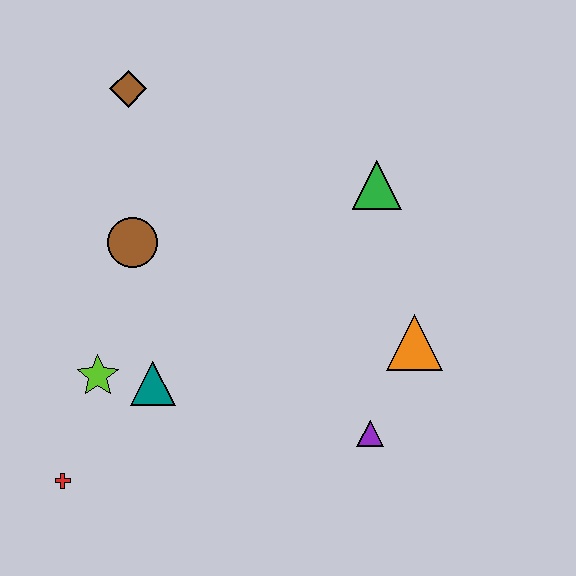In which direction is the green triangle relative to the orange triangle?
The green triangle is above the orange triangle.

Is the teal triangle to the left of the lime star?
No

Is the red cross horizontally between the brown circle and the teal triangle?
No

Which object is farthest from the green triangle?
The red cross is farthest from the green triangle.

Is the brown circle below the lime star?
No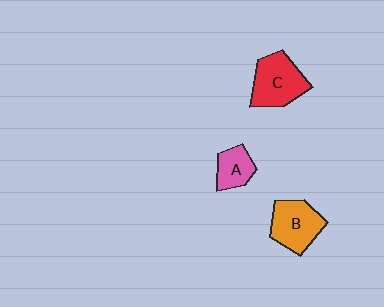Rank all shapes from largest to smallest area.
From largest to smallest: C (red), B (orange), A (pink).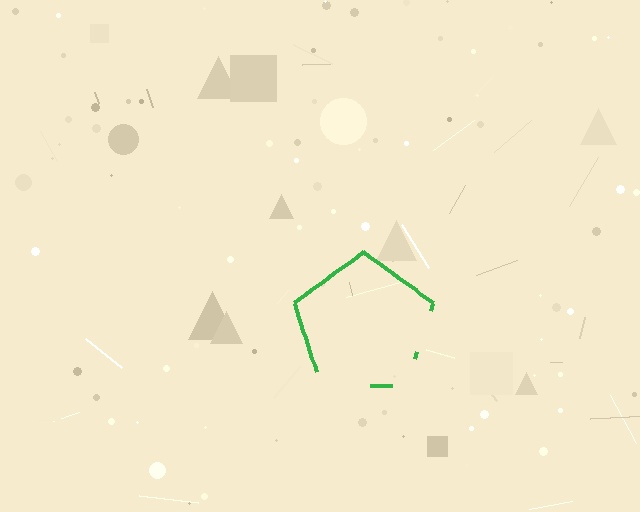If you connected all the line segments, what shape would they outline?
They would outline a pentagon.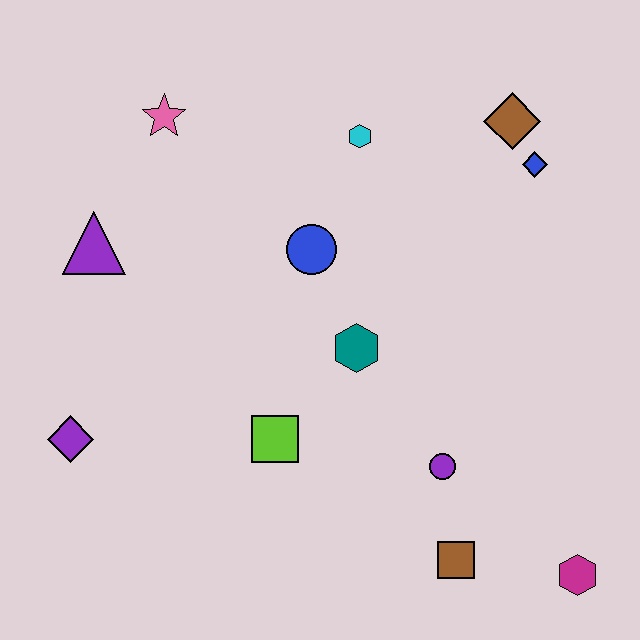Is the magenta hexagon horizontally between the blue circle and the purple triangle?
No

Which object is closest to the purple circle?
The brown square is closest to the purple circle.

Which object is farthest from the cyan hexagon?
The magenta hexagon is farthest from the cyan hexagon.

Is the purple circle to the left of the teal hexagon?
No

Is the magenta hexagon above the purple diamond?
No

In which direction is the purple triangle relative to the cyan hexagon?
The purple triangle is to the left of the cyan hexagon.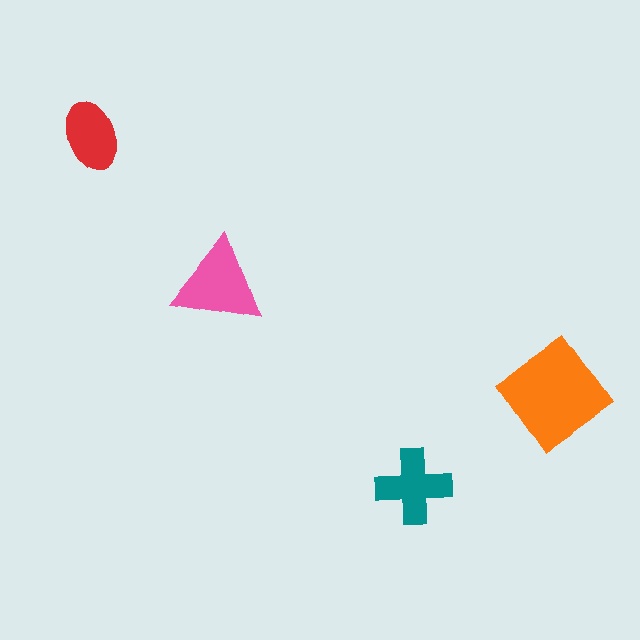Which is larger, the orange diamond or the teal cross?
The orange diamond.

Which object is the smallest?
The red ellipse.